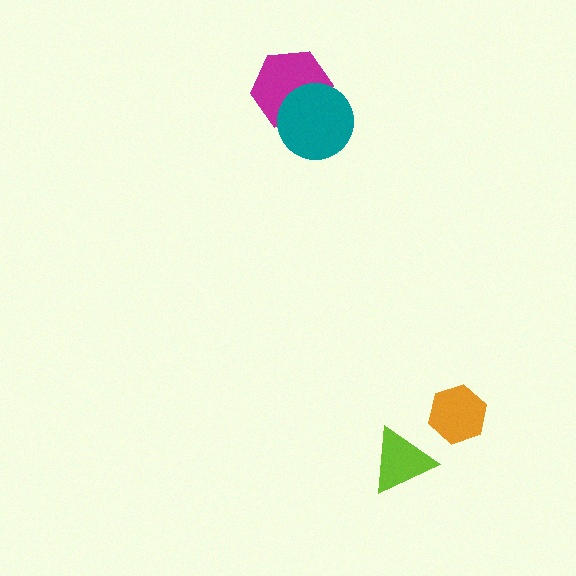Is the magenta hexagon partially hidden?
Yes, it is partially covered by another shape.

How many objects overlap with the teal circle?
1 object overlaps with the teal circle.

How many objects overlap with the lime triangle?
0 objects overlap with the lime triangle.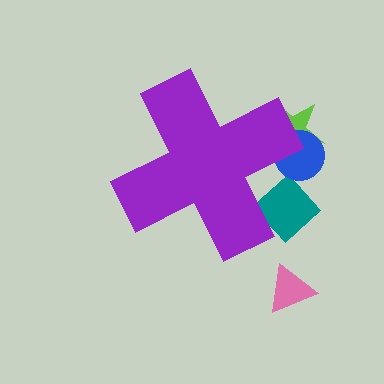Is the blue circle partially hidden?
Yes, the blue circle is partially hidden behind the purple cross.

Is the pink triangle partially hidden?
No, the pink triangle is fully visible.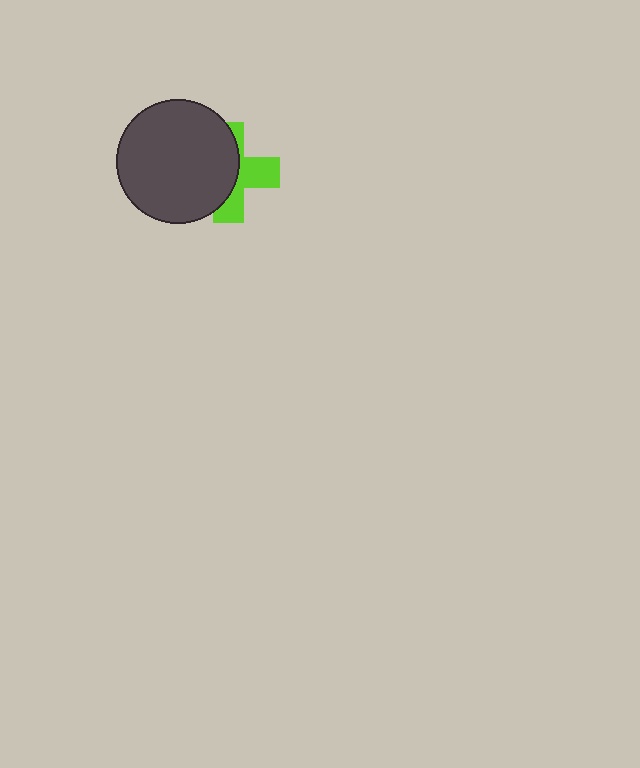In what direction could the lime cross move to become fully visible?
The lime cross could move right. That would shift it out from behind the dark gray circle entirely.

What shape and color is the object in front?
The object in front is a dark gray circle.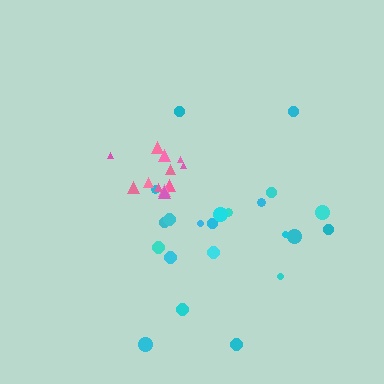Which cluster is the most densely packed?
Pink.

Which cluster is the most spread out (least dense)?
Cyan.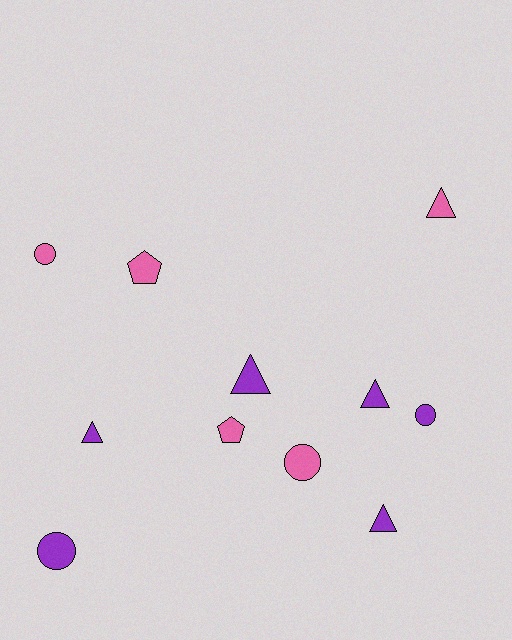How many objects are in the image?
There are 11 objects.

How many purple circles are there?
There are 2 purple circles.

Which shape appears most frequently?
Triangle, with 5 objects.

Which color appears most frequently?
Purple, with 6 objects.